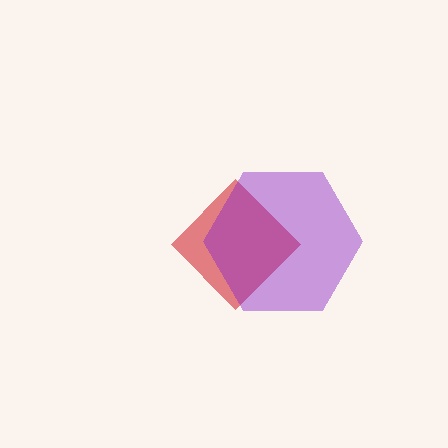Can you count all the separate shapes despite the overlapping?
Yes, there are 2 separate shapes.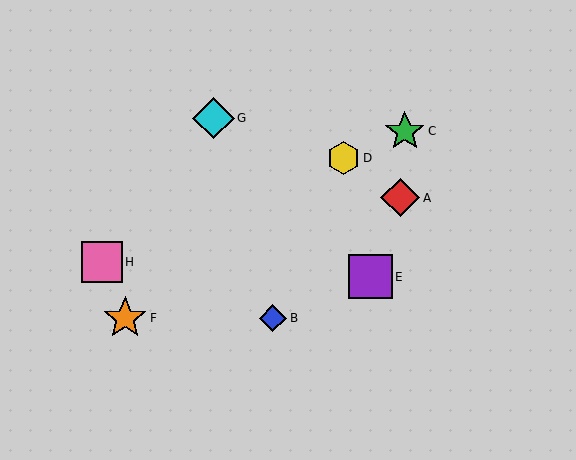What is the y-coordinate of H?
Object H is at y≈262.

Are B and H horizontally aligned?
No, B is at y≈318 and H is at y≈262.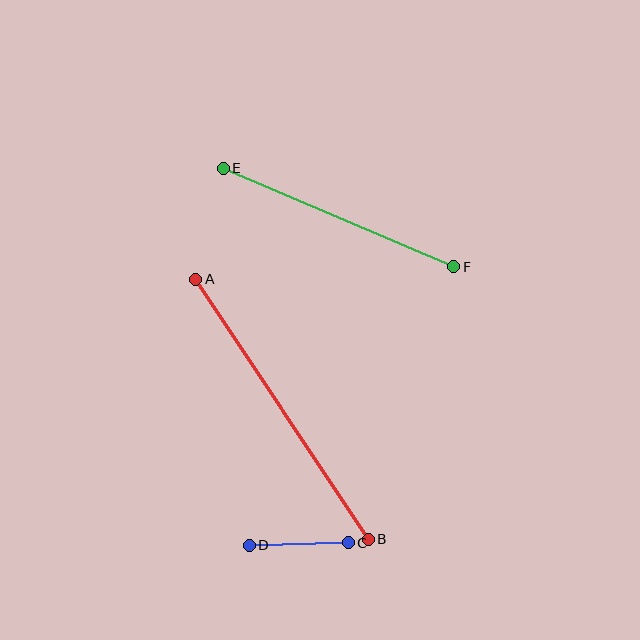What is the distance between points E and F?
The distance is approximately 251 pixels.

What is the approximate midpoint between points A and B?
The midpoint is at approximately (282, 409) pixels.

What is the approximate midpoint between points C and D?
The midpoint is at approximately (299, 544) pixels.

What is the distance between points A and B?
The distance is approximately 312 pixels.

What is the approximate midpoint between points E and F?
The midpoint is at approximately (339, 217) pixels.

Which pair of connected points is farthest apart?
Points A and B are farthest apart.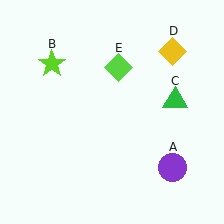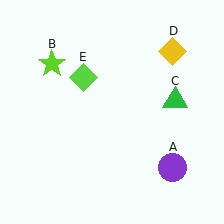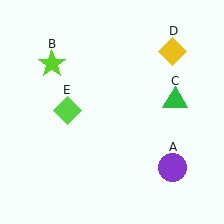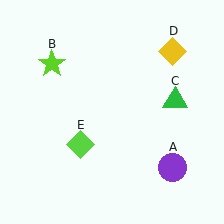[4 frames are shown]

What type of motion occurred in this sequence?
The lime diamond (object E) rotated counterclockwise around the center of the scene.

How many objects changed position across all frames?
1 object changed position: lime diamond (object E).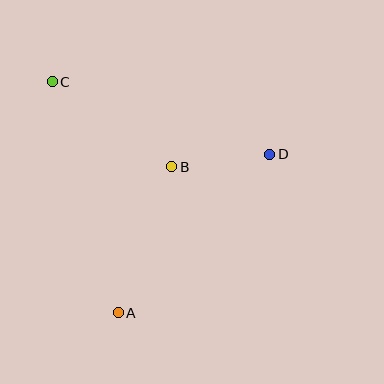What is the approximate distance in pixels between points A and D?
The distance between A and D is approximately 219 pixels.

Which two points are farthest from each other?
Points A and C are farthest from each other.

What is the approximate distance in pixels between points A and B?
The distance between A and B is approximately 156 pixels.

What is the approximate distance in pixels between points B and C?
The distance between B and C is approximately 146 pixels.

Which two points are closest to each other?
Points B and D are closest to each other.